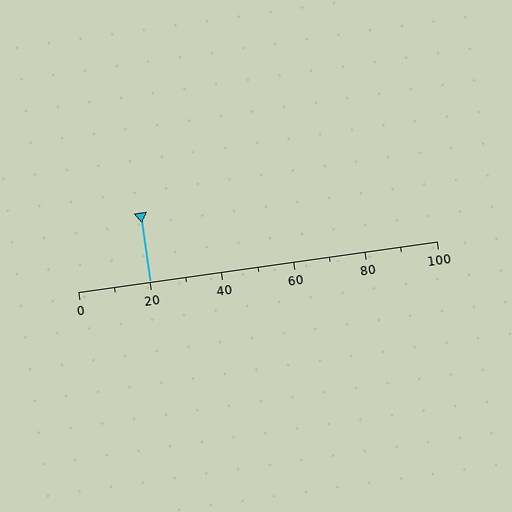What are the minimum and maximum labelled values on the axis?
The axis runs from 0 to 100.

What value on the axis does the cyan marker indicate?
The marker indicates approximately 20.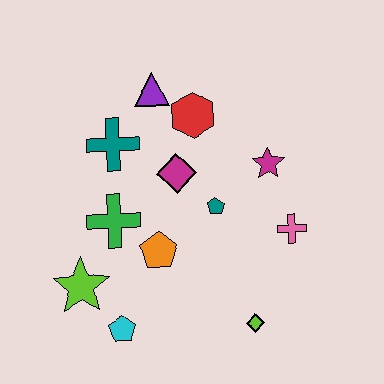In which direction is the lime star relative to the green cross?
The lime star is below the green cross.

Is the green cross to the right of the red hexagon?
No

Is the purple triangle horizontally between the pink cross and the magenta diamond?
No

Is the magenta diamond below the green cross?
No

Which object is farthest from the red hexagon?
The cyan pentagon is farthest from the red hexagon.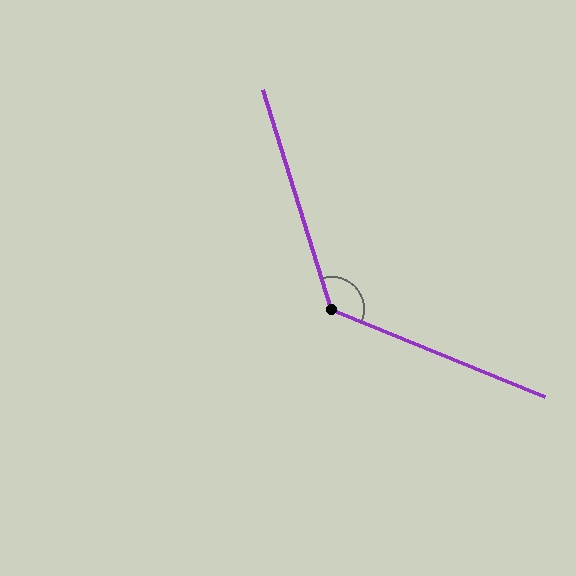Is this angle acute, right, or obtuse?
It is obtuse.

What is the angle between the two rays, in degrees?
Approximately 130 degrees.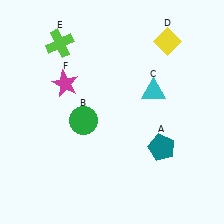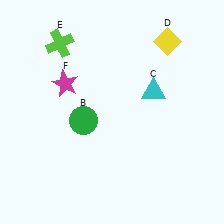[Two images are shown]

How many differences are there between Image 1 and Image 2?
There is 1 difference between the two images.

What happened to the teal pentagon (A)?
The teal pentagon (A) was removed in Image 2. It was in the bottom-right area of Image 1.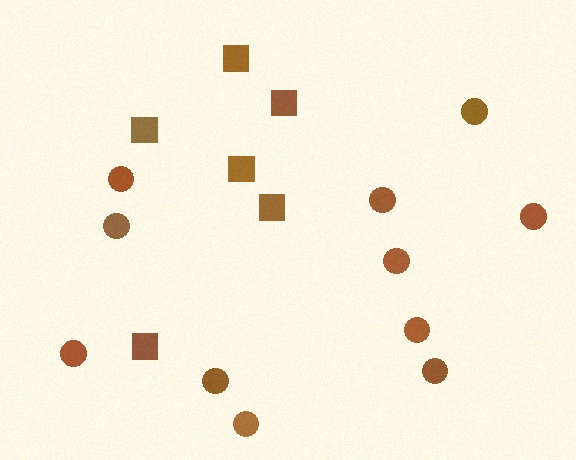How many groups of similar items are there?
There are 2 groups: one group of squares (6) and one group of circles (11).